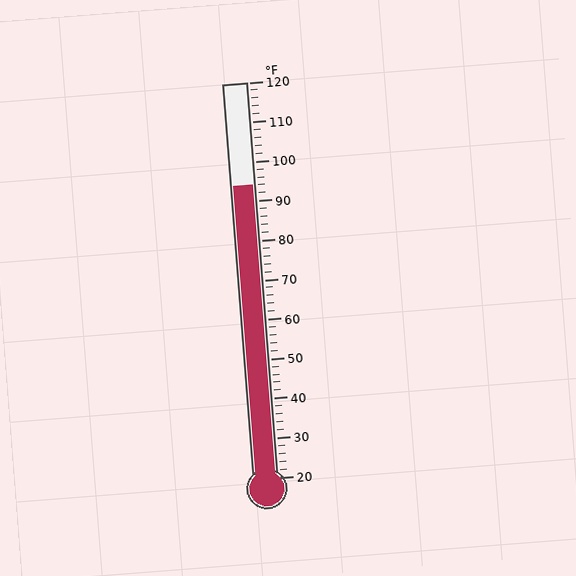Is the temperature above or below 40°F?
The temperature is above 40°F.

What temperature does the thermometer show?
The thermometer shows approximately 94°F.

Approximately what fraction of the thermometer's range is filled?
The thermometer is filled to approximately 75% of its range.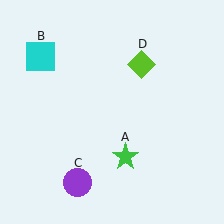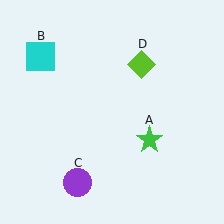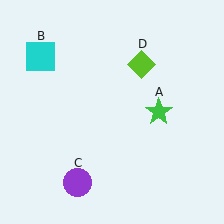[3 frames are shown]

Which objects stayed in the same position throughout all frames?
Cyan square (object B) and purple circle (object C) and lime diamond (object D) remained stationary.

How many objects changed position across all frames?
1 object changed position: green star (object A).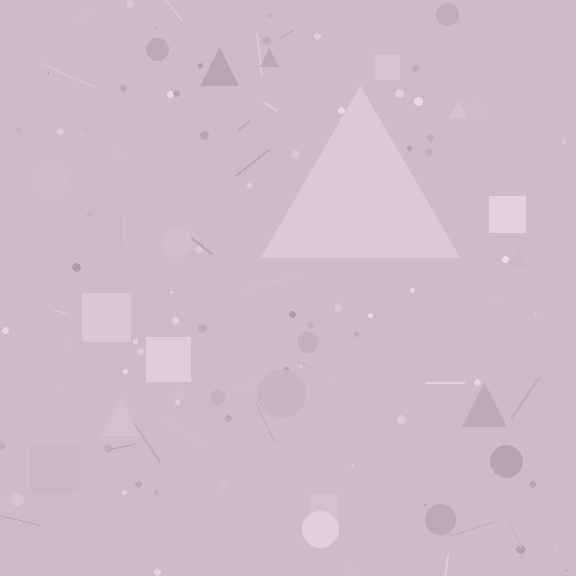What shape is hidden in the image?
A triangle is hidden in the image.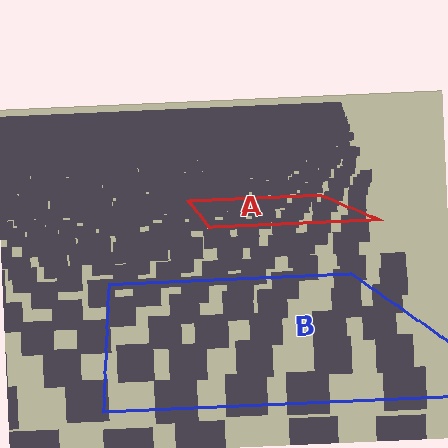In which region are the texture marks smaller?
The texture marks are smaller in region A, because it is farther away.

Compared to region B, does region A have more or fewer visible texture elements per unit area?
Region A has more texture elements per unit area — they are packed more densely because it is farther away.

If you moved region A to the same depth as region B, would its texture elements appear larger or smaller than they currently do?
They would appear larger. At a closer depth, the same texture elements are projected at a bigger on-screen size.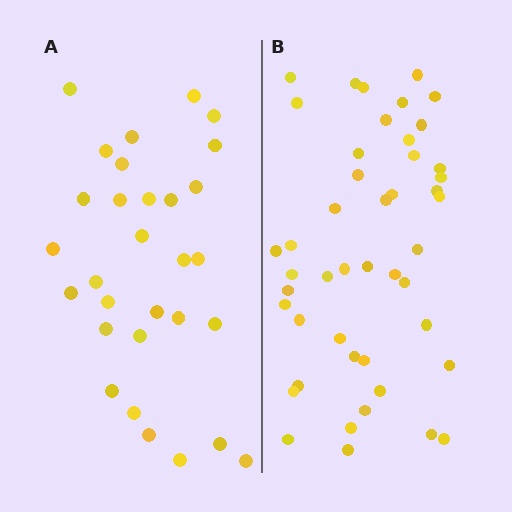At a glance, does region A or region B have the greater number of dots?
Region B (the right region) has more dots.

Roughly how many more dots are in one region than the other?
Region B has approximately 15 more dots than region A.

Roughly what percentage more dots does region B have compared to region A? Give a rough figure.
About 55% more.